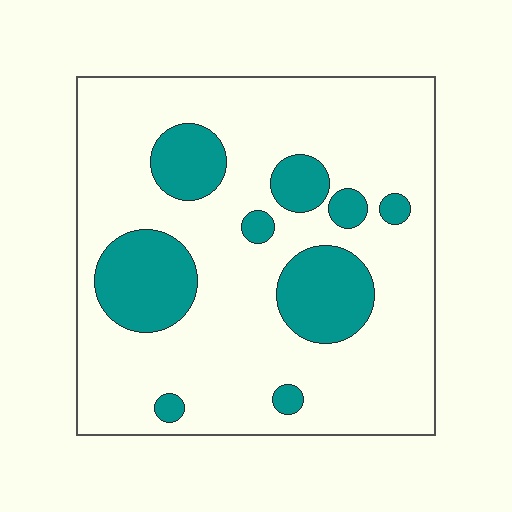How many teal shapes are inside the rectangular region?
9.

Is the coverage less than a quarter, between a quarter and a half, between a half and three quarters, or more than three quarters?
Less than a quarter.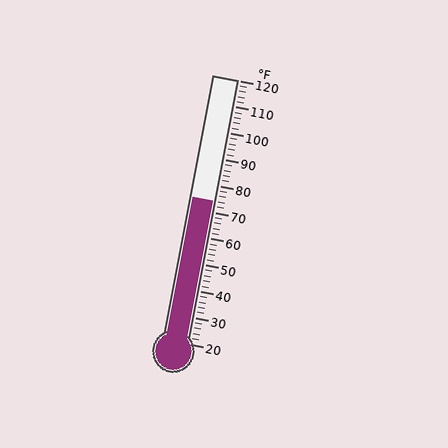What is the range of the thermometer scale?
The thermometer scale ranges from 20°F to 120°F.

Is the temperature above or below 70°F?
The temperature is above 70°F.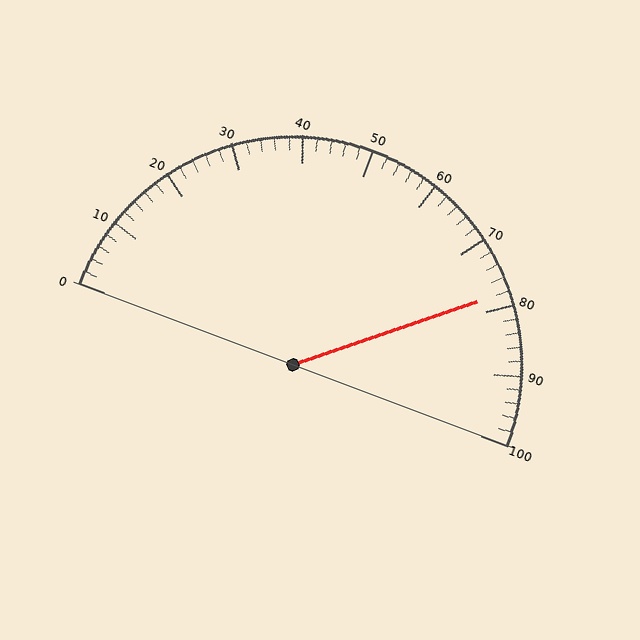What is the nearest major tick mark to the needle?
The nearest major tick mark is 80.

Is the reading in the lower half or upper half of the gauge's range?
The reading is in the upper half of the range (0 to 100).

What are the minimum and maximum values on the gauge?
The gauge ranges from 0 to 100.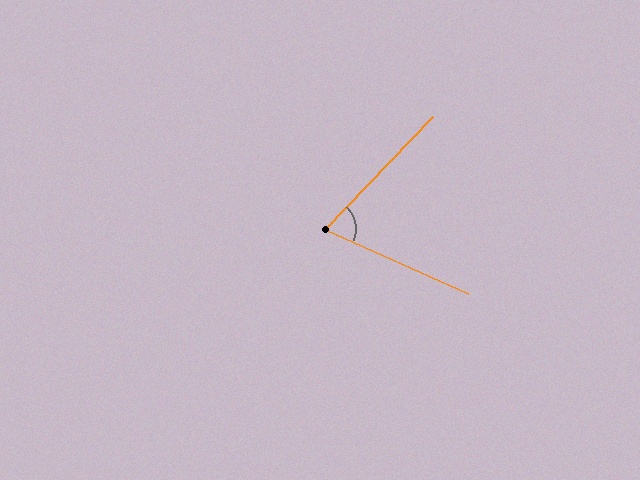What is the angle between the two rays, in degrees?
Approximately 70 degrees.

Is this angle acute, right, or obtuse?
It is acute.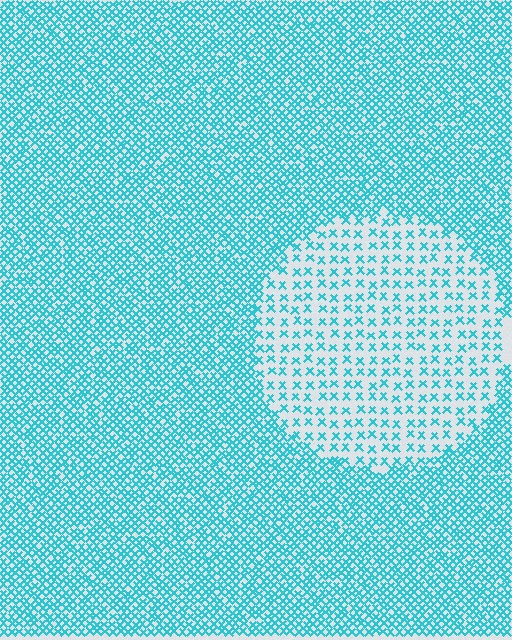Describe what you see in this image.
The image contains small cyan elements arranged at two different densities. A circle-shaped region is visible where the elements are less densely packed than the surrounding area.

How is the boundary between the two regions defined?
The boundary is defined by a change in element density (approximately 2.6x ratio). All elements are the same color, size, and shape.